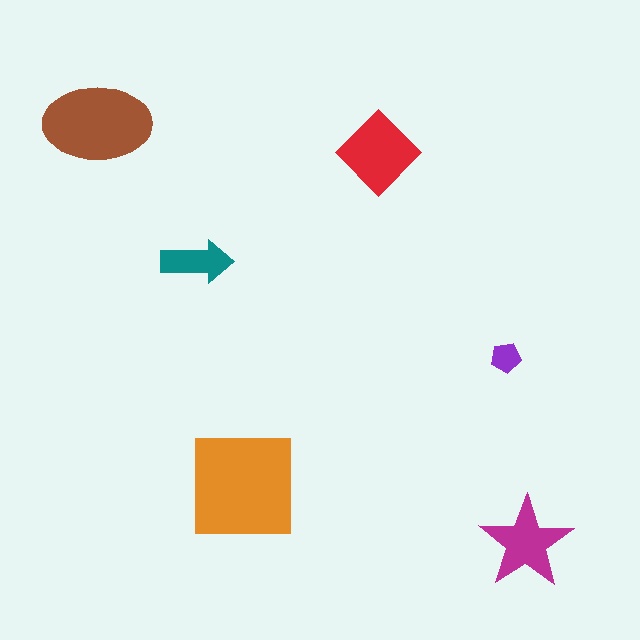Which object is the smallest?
The purple pentagon.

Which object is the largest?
The orange square.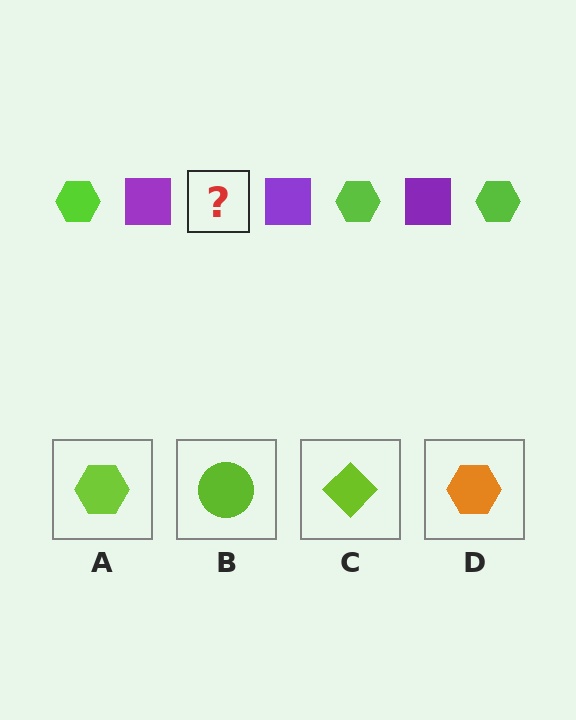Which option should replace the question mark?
Option A.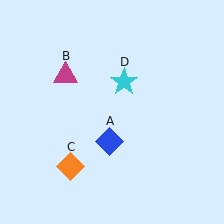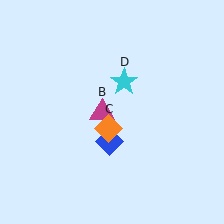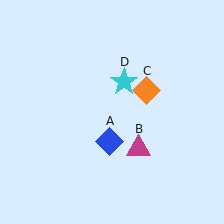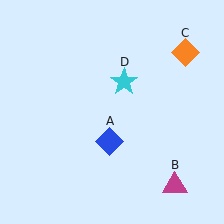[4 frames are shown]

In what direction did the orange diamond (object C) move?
The orange diamond (object C) moved up and to the right.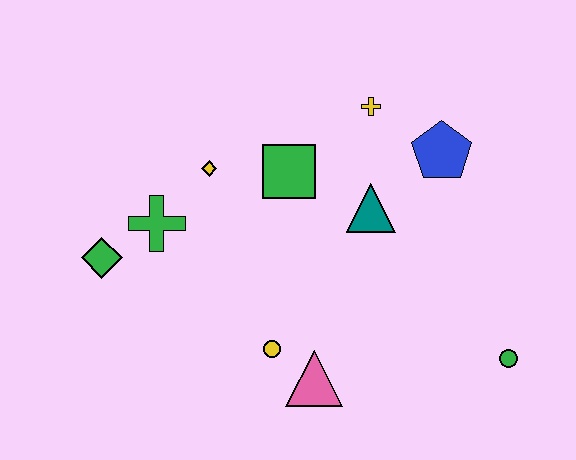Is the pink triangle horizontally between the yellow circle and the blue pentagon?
Yes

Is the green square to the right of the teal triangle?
No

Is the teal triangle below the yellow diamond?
Yes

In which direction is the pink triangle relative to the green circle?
The pink triangle is to the left of the green circle.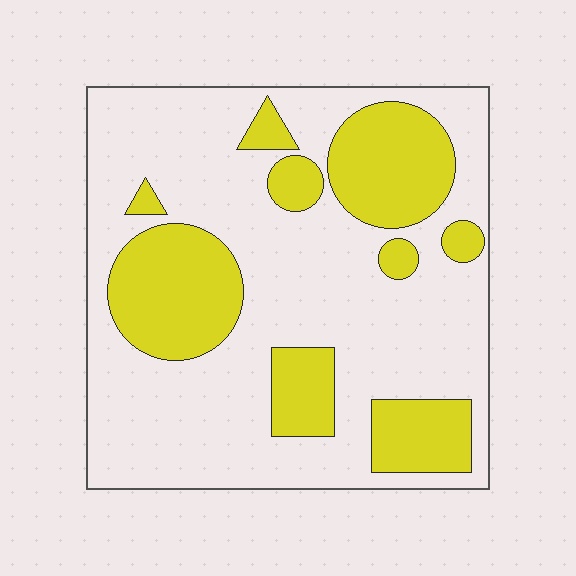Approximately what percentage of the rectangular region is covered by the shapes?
Approximately 30%.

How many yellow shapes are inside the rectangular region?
9.